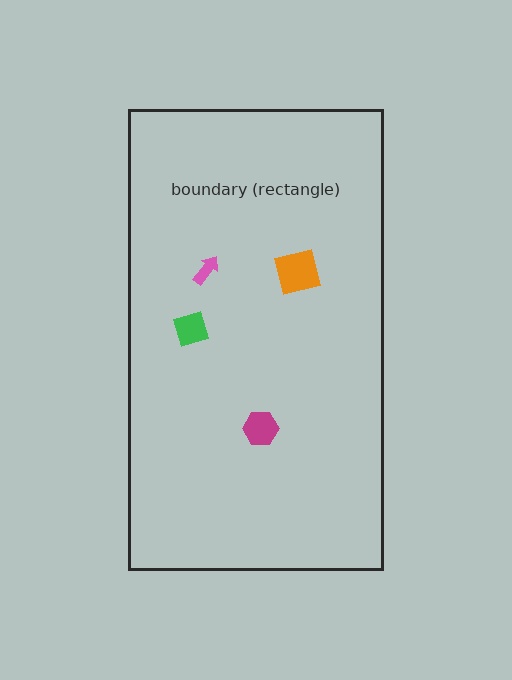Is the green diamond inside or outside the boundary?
Inside.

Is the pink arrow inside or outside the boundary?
Inside.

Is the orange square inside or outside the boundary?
Inside.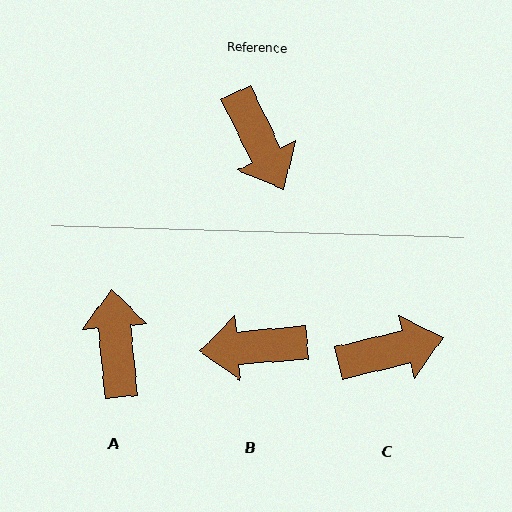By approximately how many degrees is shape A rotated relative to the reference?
Approximately 159 degrees counter-clockwise.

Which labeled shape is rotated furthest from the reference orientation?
A, about 159 degrees away.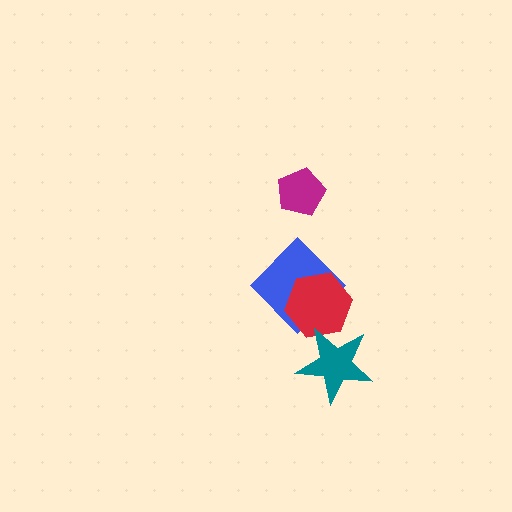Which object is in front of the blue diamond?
The red hexagon is in front of the blue diamond.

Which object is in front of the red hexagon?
The teal star is in front of the red hexagon.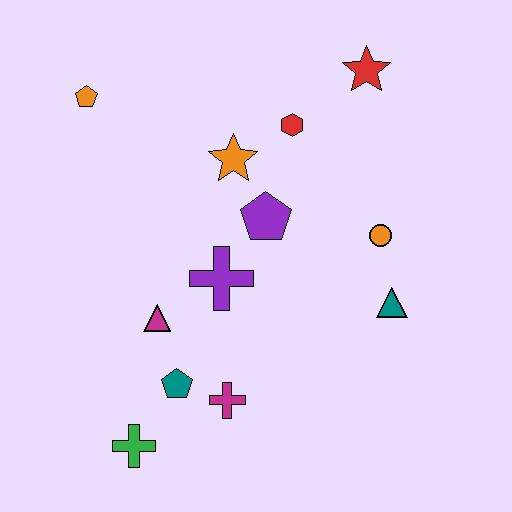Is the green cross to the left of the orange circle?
Yes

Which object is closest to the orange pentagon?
The orange star is closest to the orange pentagon.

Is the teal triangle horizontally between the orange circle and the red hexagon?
No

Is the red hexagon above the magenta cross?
Yes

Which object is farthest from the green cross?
The red star is farthest from the green cross.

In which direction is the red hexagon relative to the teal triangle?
The red hexagon is above the teal triangle.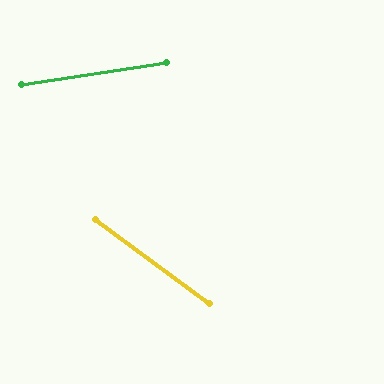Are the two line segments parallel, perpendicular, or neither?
Neither parallel nor perpendicular — they differ by about 45°.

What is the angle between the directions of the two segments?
Approximately 45 degrees.